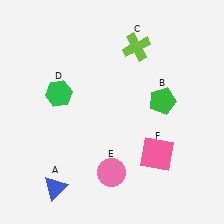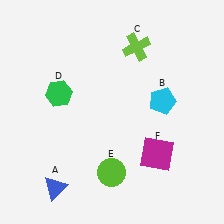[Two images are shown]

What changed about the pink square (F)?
In Image 1, F is pink. In Image 2, it changed to magenta.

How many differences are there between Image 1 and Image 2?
There are 3 differences between the two images.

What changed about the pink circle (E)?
In Image 1, E is pink. In Image 2, it changed to lime.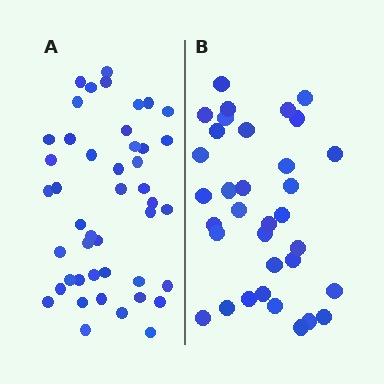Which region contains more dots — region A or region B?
Region A (the left region) has more dots.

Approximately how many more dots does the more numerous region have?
Region A has roughly 12 or so more dots than region B.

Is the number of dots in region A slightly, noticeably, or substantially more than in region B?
Region A has noticeably more, but not dramatically so. The ratio is roughly 1.3 to 1.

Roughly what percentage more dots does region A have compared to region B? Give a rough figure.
About 30% more.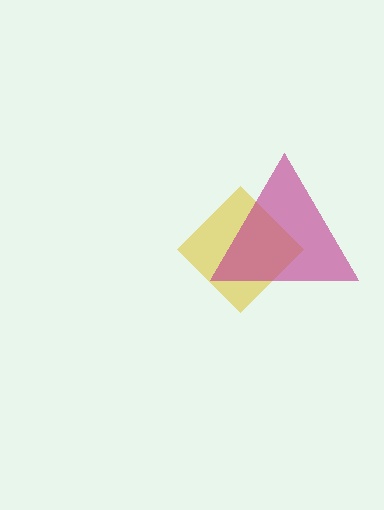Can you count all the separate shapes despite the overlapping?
Yes, there are 2 separate shapes.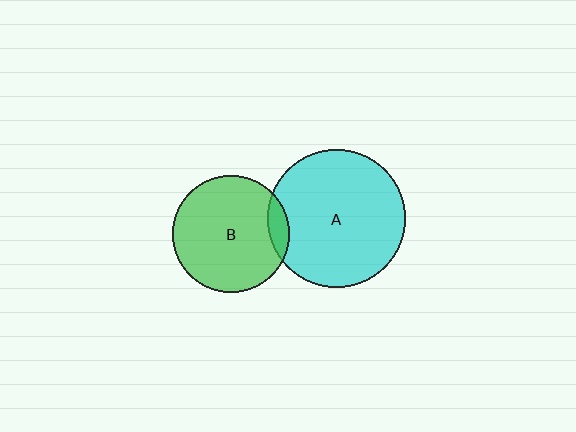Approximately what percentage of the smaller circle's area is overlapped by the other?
Approximately 10%.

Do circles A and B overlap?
Yes.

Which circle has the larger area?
Circle A (cyan).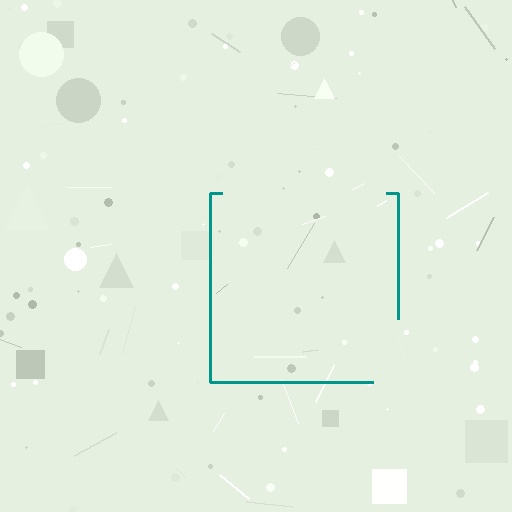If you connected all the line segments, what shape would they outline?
They would outline a square.